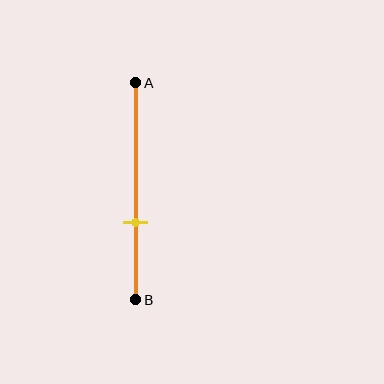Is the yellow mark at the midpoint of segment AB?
No, the mark is at about 65% from A, not at the 50% midpoint.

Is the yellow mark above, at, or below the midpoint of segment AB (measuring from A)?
The yellow mark is below the midpoint of segment AB.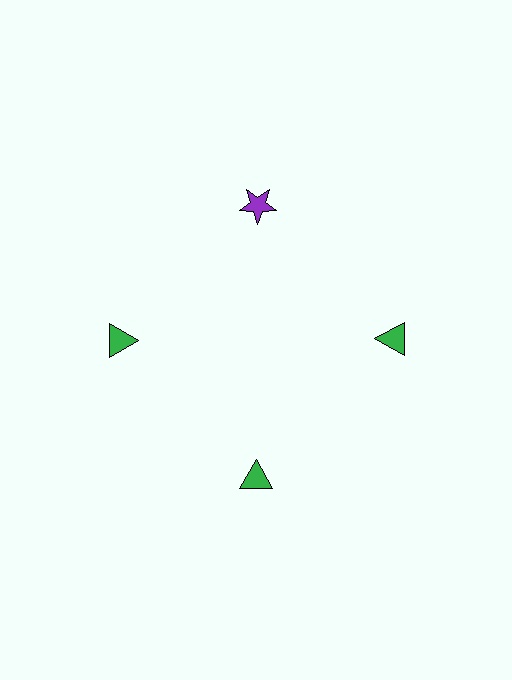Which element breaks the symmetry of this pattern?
The purple star at roughly the 12 o'clock position breaks the symmetry. All other shapes are green triangles.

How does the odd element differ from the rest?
It differs in both color (purple instead of green) and shape (star instead of triangle).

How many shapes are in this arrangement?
There are 4 shapes arranged in a ring pattern.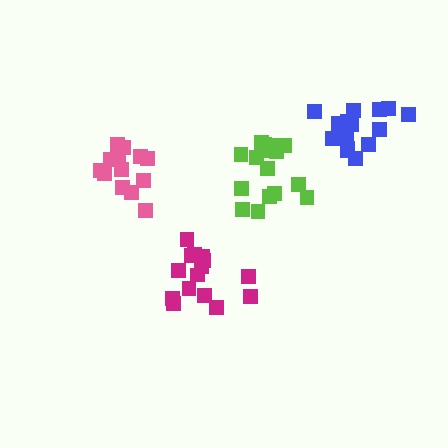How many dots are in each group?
Group 1: 13 dots, Group 2: 18 dots, Group 3: 17 dots, Group 4: 15 dots (63 total).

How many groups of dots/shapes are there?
There are 4 groups.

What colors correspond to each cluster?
The clusters are colored: pink, blue, lime, magenta.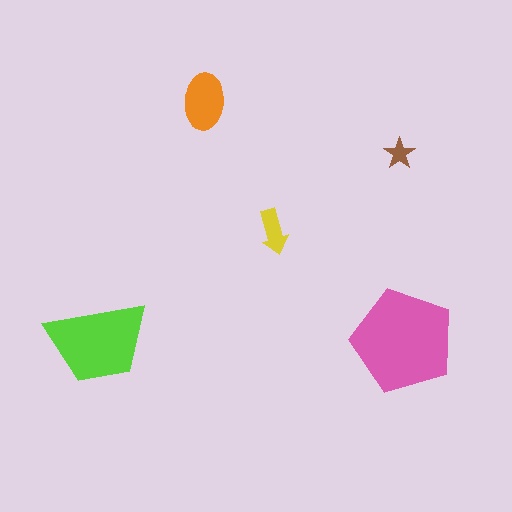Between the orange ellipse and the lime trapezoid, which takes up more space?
The lime trapezoid.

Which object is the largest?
The pink pentagon.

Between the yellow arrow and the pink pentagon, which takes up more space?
The pink pentagon.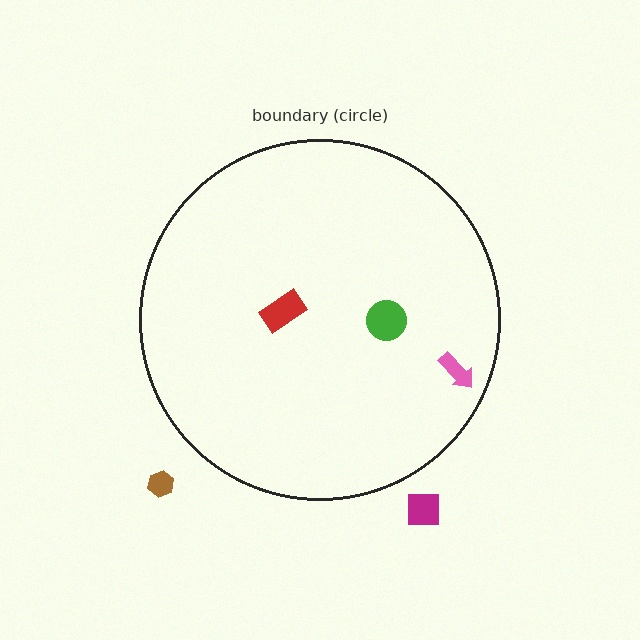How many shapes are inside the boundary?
3 inside, 2 outside.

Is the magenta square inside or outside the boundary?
Outside.